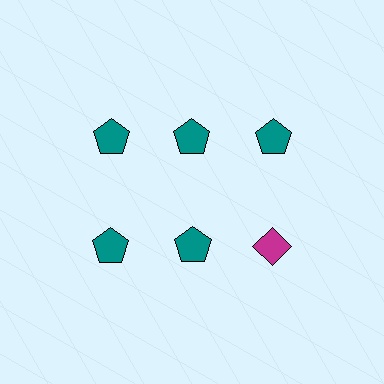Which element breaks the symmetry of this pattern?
The magenta diamond in the second row, center column breaks the symmetry. All other shapes are teal pentagons.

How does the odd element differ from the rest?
It differs in both color (magenta instead of teal) and shape (diamond instead of pentagon).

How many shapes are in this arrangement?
There are 6 shapes arranged in a grid pattern.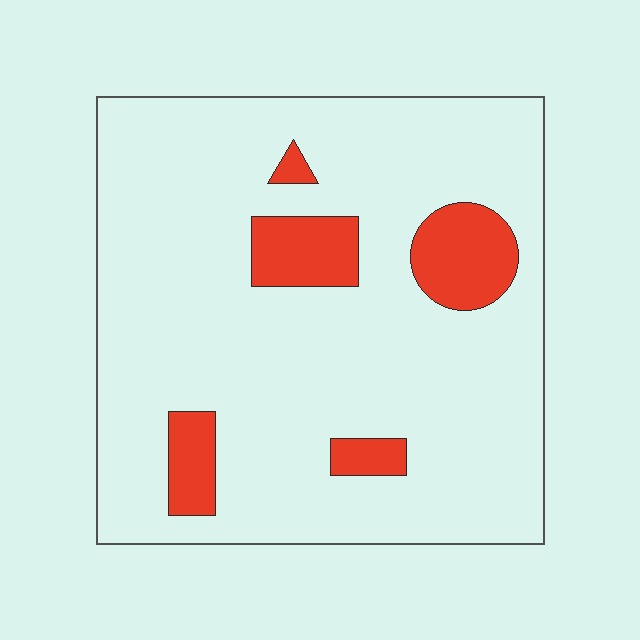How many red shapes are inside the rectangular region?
5.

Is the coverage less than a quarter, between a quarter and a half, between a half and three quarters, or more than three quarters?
Less than a quarter.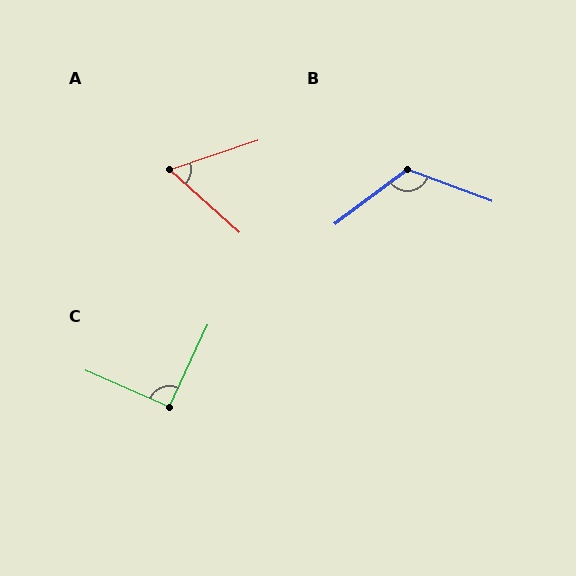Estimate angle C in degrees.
Approximately 92 degrees.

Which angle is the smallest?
A, at approximately 60 degrees.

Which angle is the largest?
B, at approximately 123 degrees.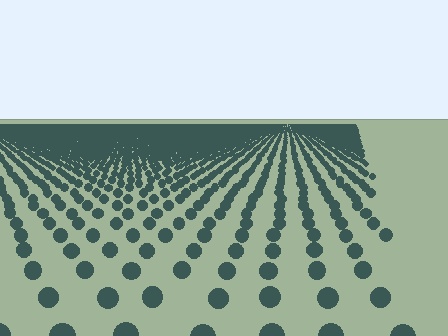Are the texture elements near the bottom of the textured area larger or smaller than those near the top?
Larger. Near the bottom, elements are closer to the viewer and appear at a bigger on-screen size.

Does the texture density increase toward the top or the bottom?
Density increases toward the top.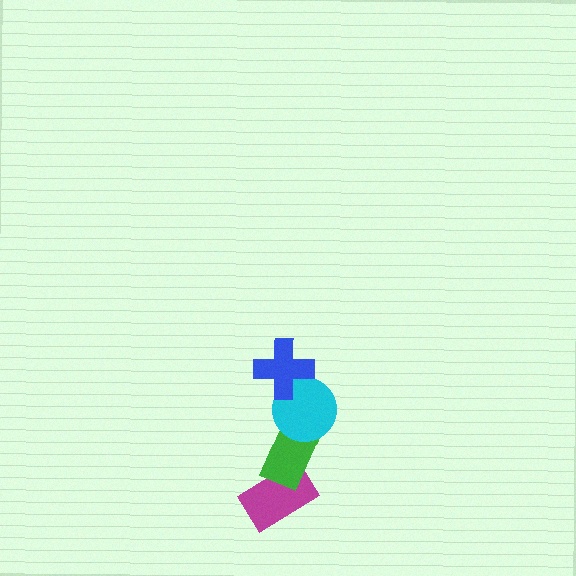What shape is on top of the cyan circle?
The blue cross is on top of the cyan circle.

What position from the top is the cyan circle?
The cyan circle is 2nd from the top.